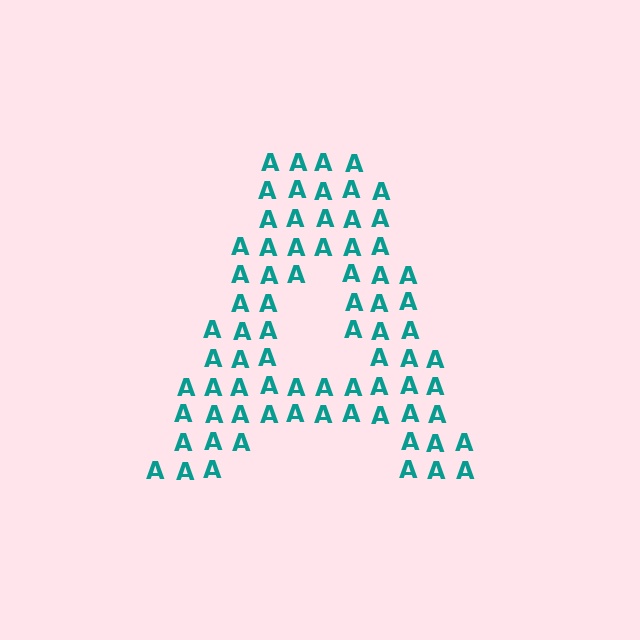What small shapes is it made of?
It is made of small letter A's.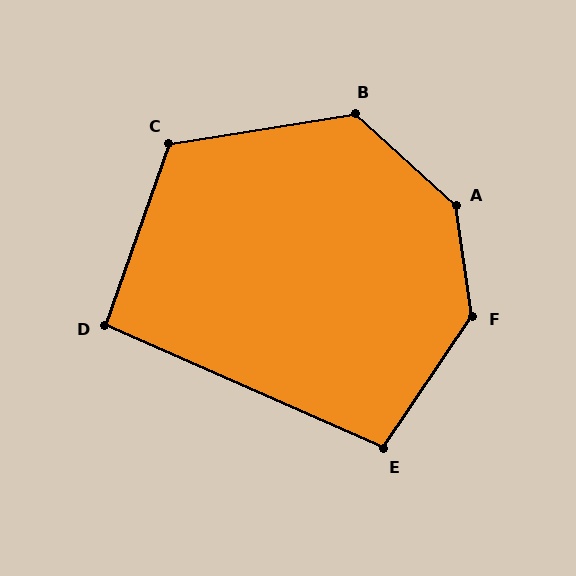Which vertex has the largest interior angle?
A, at approximately 141 degrees.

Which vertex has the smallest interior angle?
D, at approximately 94 degrees.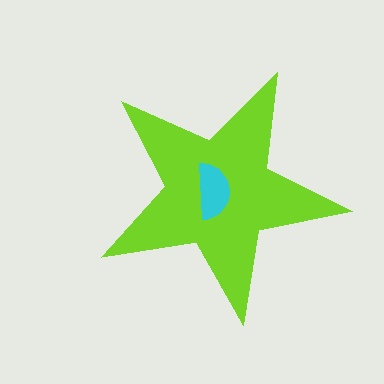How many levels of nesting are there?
2.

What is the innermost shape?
The cyan semicircle.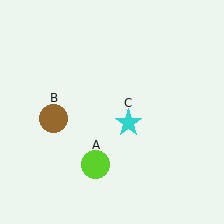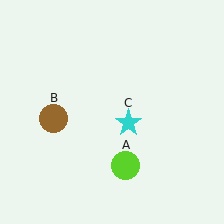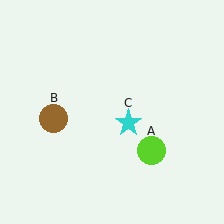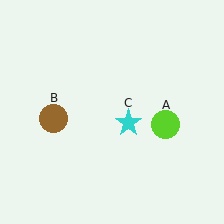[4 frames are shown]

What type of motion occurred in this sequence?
The lime circle (object A) rotated counterclockwise around the center of the scene.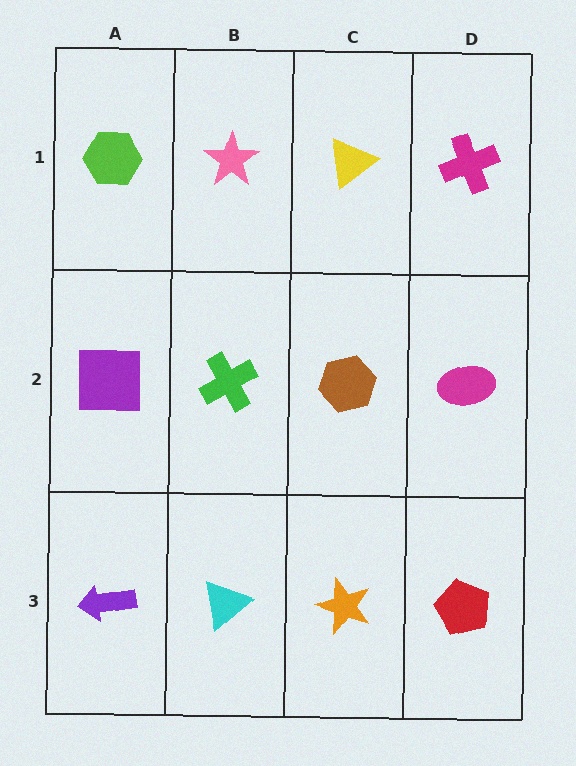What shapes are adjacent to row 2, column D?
A magenta cross (row 1, column D), a red pentagon (row 3, column D), a brown hexagon (row 2, column C).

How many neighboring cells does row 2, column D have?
3.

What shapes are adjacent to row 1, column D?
A magenta ellipse (row 2, column D), a yellow triangle (row 1, column C).